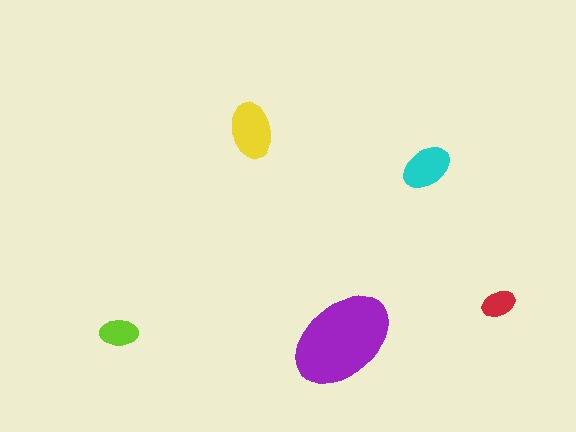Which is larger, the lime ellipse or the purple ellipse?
The purple one.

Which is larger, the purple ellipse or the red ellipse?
The purple one.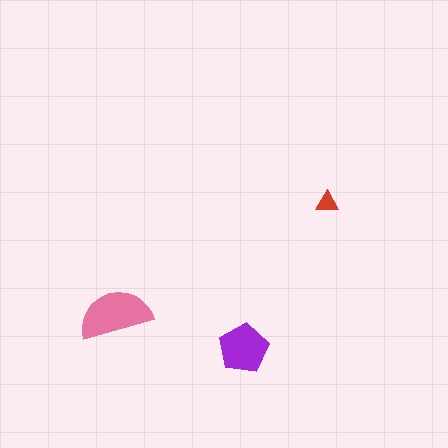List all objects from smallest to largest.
The red triangle, the purple pentagon, the pink semicircle.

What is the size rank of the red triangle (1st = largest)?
3rd.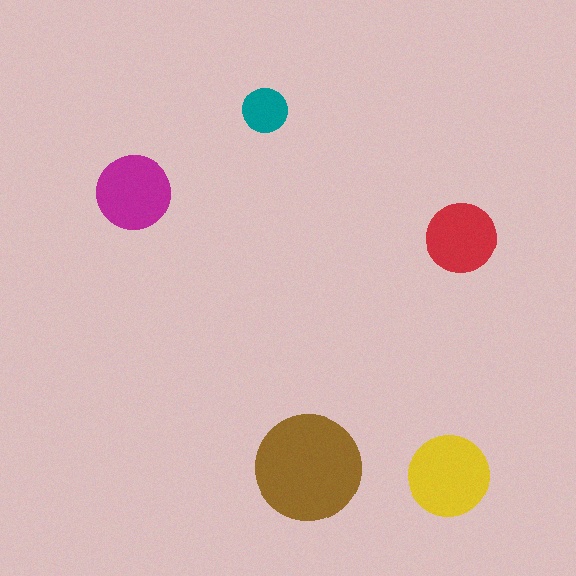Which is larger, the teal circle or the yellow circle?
The yellow one.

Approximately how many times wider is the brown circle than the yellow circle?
About 1.5 times wider.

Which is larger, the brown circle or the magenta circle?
The brown one.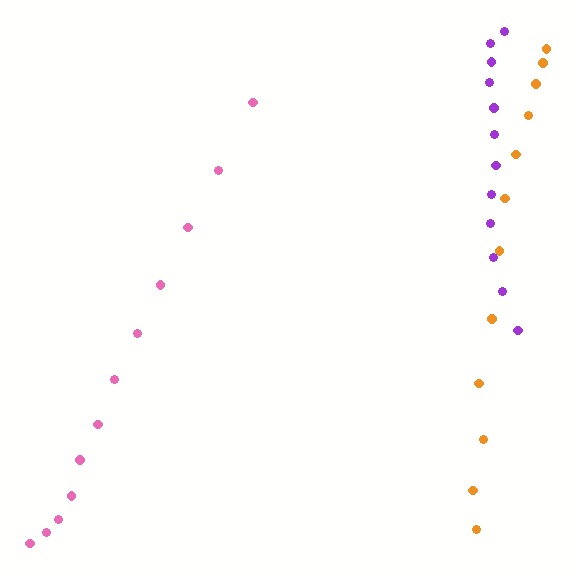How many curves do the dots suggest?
There are 3 distinct paths.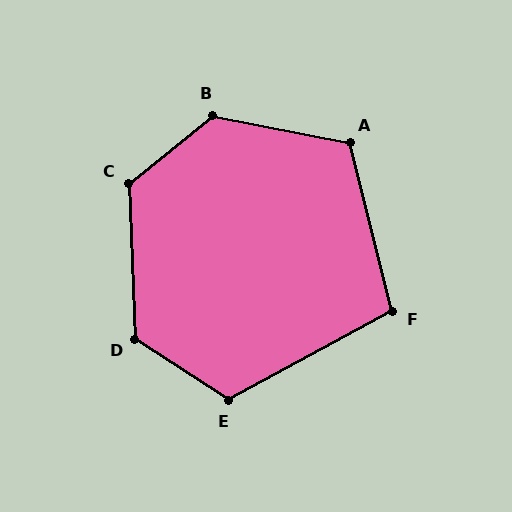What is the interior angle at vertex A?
Approximately 115 degrees (obtuse).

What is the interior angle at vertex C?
Approximately 126 degrees (obtuse).